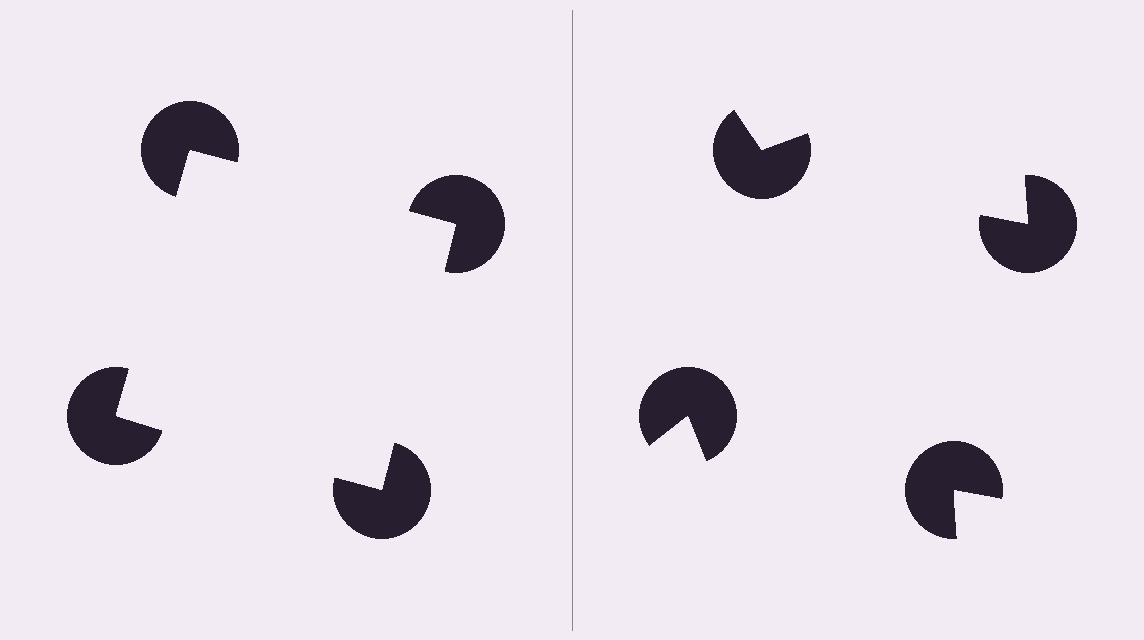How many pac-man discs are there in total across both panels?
8 — 4 on each side.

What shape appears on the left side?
An illusory square.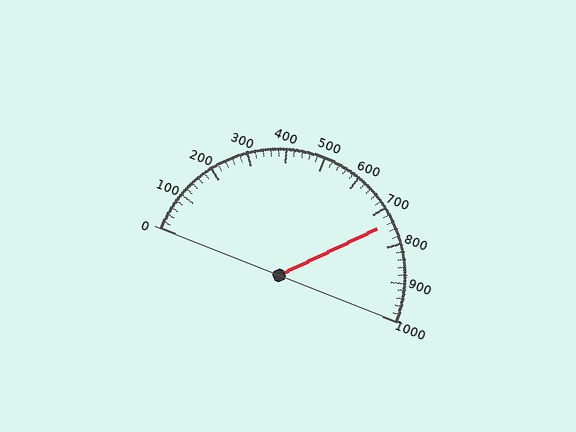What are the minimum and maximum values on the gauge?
The gauge ranges from 0 to 1000.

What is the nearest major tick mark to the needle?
The nearest major tick mark is 700.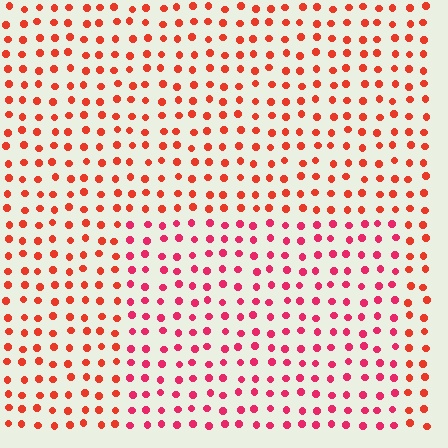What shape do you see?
I see a rectangle.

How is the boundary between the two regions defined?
The boundary is defined purely by a slight shift in hue (about 27 degrees). Spacing, size, and orientation are identical on both sides.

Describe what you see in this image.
The image is filled with small red elements in a uniform arrangement. A rectangle-shaped region is visible where the elements are tinted to a slightly different hue, forming a subtle color boundary.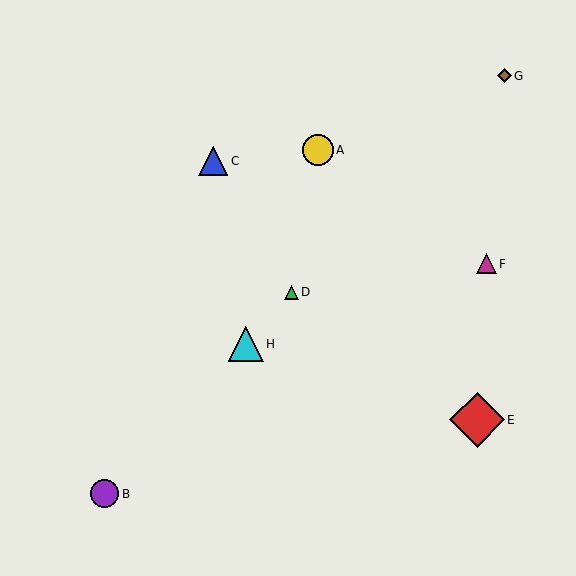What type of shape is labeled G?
Shape G is a brown diamond.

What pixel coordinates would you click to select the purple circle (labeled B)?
Click at (105, 494) to select the purple circle B.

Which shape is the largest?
The red diamond (labeled E) is the largest.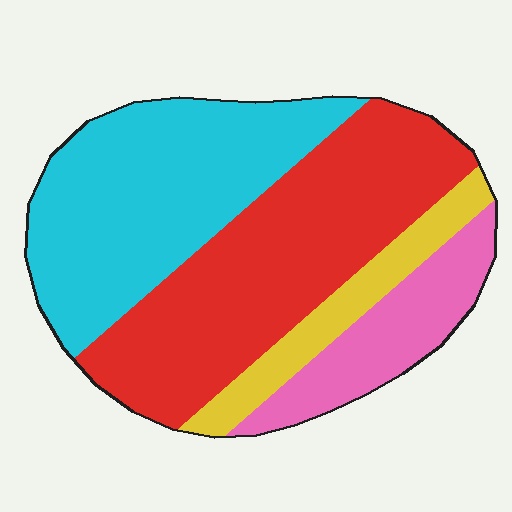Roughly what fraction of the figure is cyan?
Cyan covers about 35% of the figure.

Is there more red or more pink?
Red.